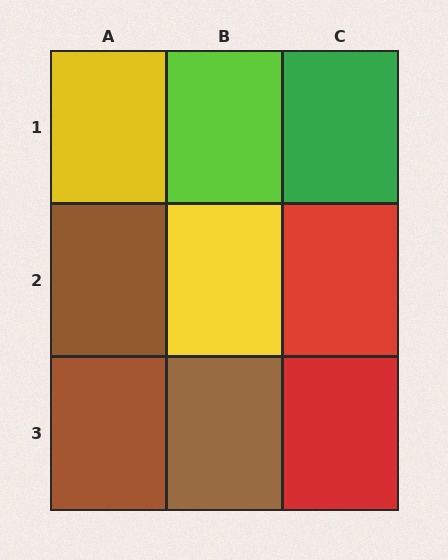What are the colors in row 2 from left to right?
Brown, yellow, red.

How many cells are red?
2 cells are red.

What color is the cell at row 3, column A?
Brown.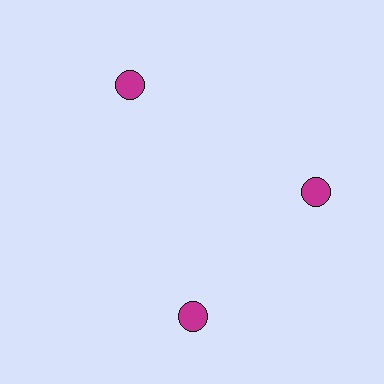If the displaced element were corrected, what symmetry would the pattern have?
It would have 3-fold rotational symmetry — the pattern would map onto itself every 120 degrees.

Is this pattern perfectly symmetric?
No. The 3 magenta circles are arranged in a ring, but one element near the 7 o'clock position is rotated out of alignment along the ring, breaking the 3-fold rotational symmetry.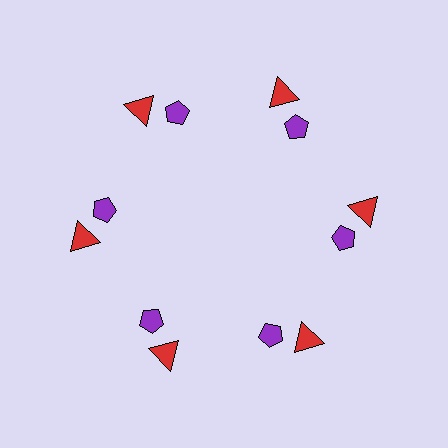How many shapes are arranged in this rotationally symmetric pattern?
There are 12 shapes, arranged in 6 groups of 2.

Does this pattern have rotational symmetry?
Yes, this pattern has 6-fold rotational symmetry. It looks the same after rotating 60 degrees around the center.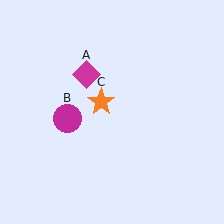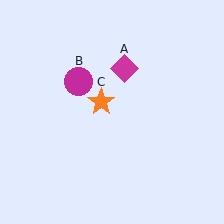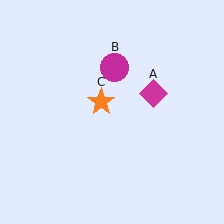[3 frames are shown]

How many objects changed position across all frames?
2 objects changed position: magenta diamond (object A), magenta circle (object B).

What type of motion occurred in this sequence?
The magenta diamond (object A), magenta circle (object B) rotated clockwise around the center of the scene.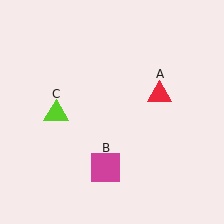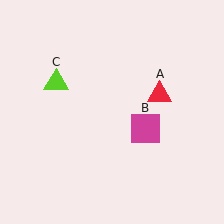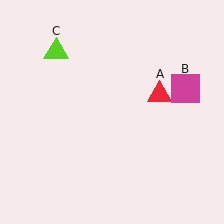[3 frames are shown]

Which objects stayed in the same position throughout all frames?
Red triangle (object A) remained stationary.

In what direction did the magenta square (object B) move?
The magenta square (object B) moved up and to the right.